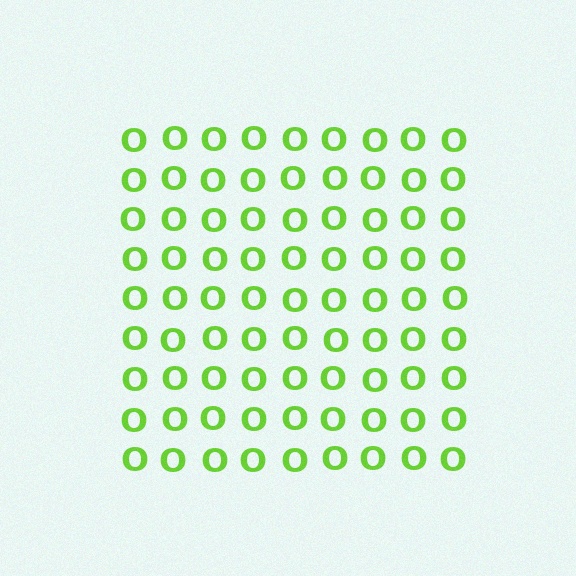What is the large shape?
The large shape is a square.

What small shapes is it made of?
It is made of small letter O's.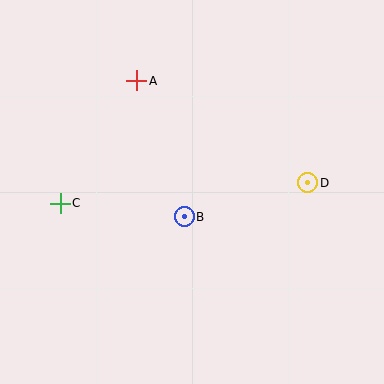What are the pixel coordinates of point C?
Point C is at (60, 203).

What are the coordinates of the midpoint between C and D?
The midpoint between C and D is at (184, 193).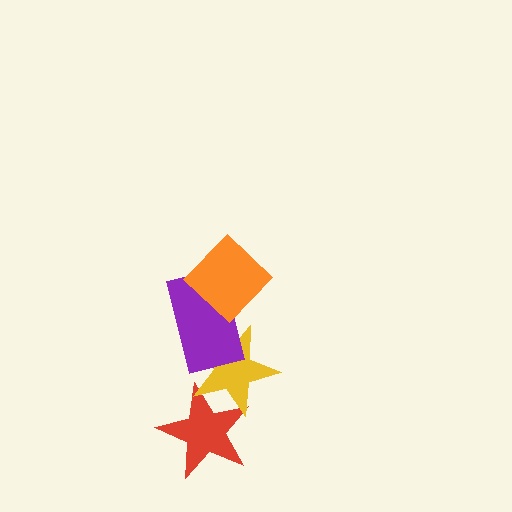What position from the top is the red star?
The red star is 4th from the top.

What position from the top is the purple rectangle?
The purple rectangle is 2nd from the top.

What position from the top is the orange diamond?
The orange diamond is 1st from the top.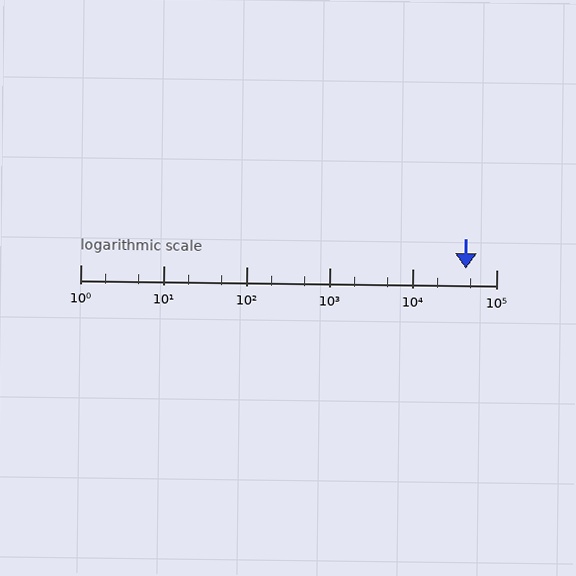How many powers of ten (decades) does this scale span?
The scale spans 5 decades, from 1 to 100000.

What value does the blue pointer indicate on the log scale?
The pointer indicates approximately 43000.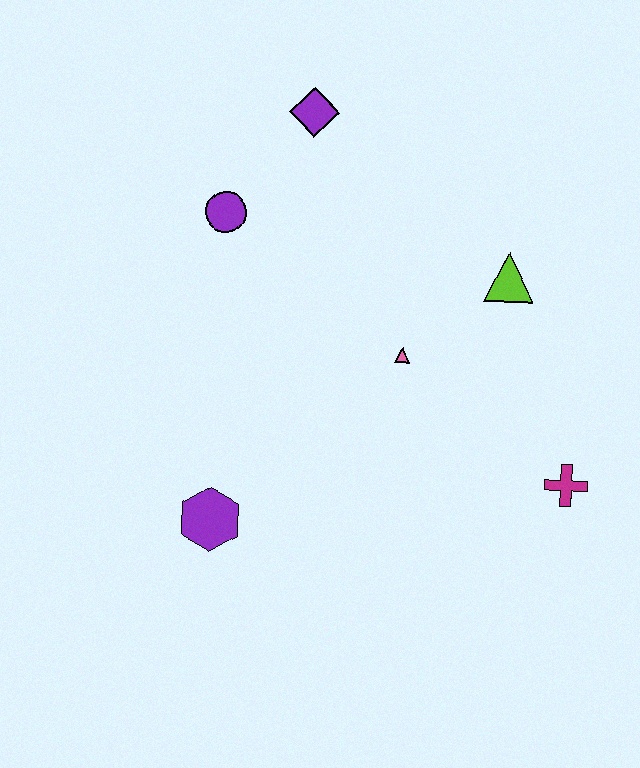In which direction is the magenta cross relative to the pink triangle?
The magenta cross is to the right of the pink triangle.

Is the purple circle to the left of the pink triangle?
Yes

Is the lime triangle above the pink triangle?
Yes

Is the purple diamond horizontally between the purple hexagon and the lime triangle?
Yes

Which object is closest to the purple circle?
The purple diamond is closest to the purple circle.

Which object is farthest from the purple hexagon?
The purple diamond is farthest from the purple hexagon.